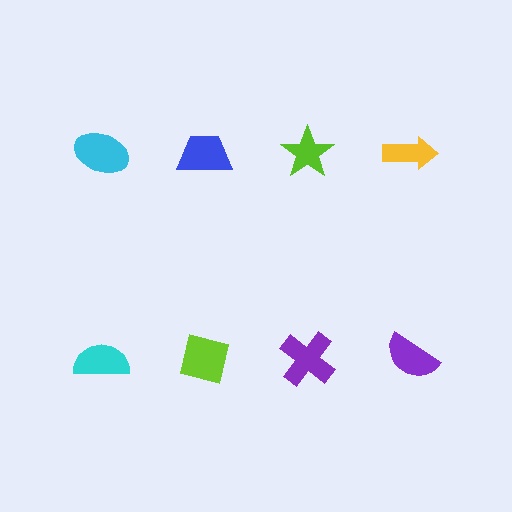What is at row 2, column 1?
A cyan semicircle.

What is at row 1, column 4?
A yellow arrow.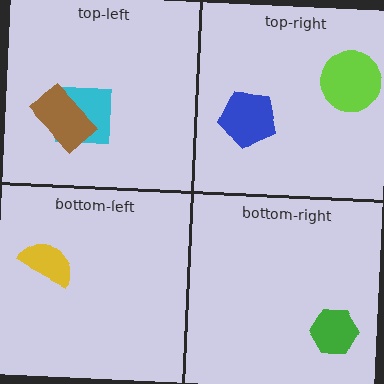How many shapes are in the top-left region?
2.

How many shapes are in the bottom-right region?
1.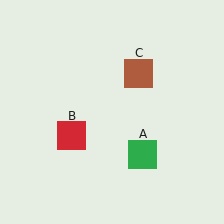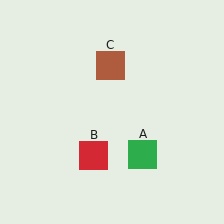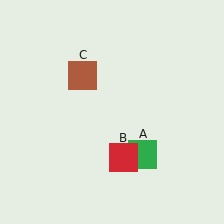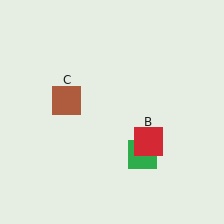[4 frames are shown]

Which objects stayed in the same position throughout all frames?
Green square (object A) remained stationary.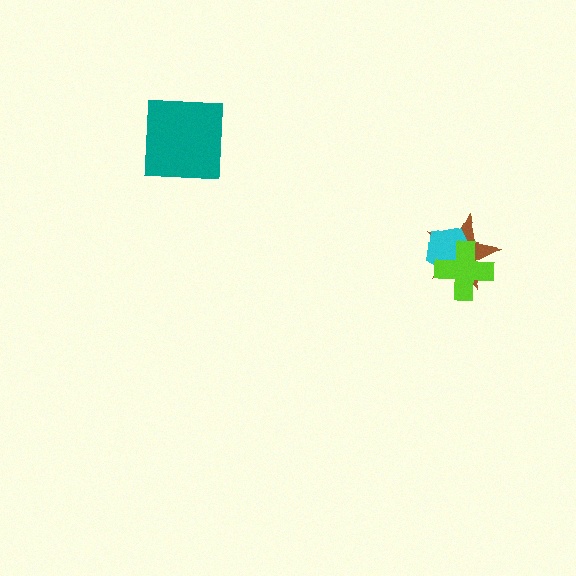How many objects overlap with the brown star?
2 objects overlap with the brown star.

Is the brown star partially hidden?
Yes, it is partially covered by another shape.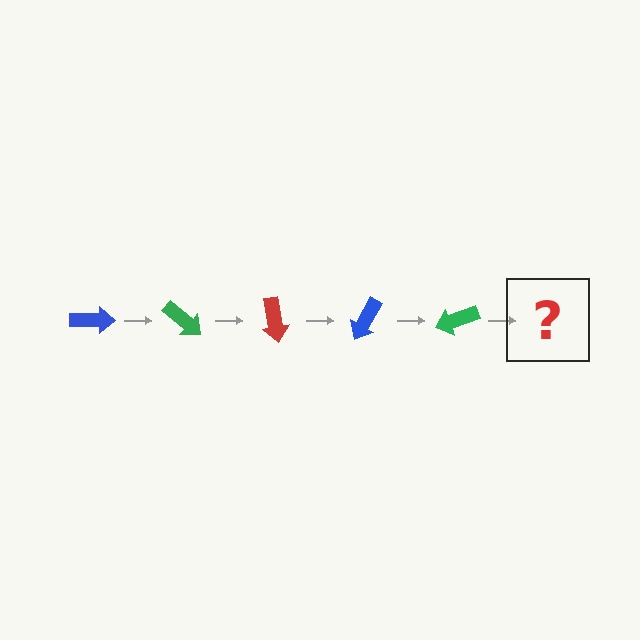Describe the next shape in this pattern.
It should be a red arrow, rotated 200 degrees from the start.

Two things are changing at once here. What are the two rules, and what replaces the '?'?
The two rules are that it rotates 40 degrees each step and the color cycles through blue, green, and red. The '?' should be a red arrow, rotated 200 degrees from the start.